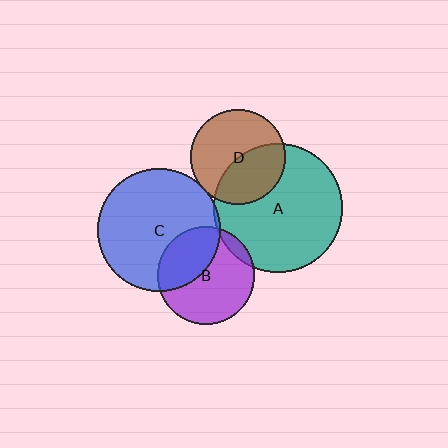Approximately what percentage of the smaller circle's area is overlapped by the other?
Approximately 35%.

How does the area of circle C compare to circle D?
Approximately 1.7 times.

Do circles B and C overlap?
Yes.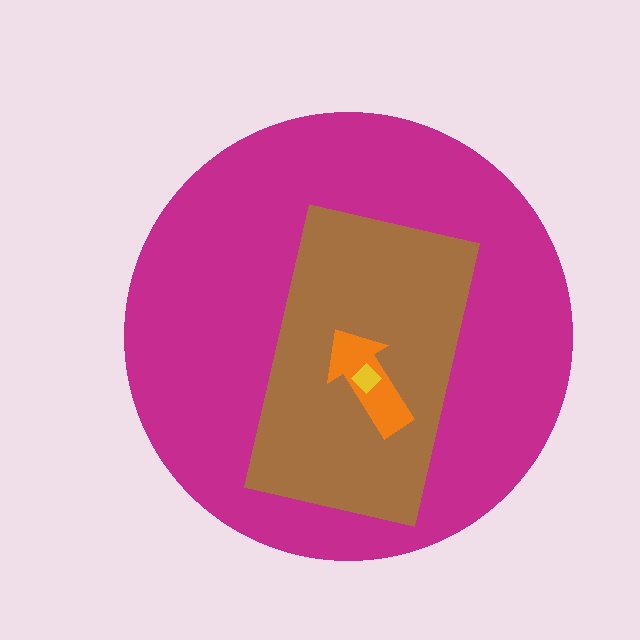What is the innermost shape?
The yellow diamond.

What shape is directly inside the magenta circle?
The brown rectangle.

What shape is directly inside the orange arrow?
The yellow diamond.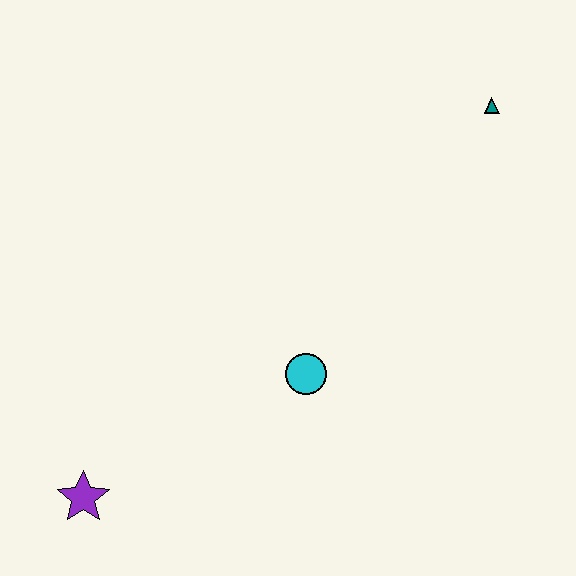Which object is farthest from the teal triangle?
The purple star is farthest from the teal triangle.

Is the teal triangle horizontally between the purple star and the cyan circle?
No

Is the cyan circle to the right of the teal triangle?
No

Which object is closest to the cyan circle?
The purple star is closest to the cyan circle.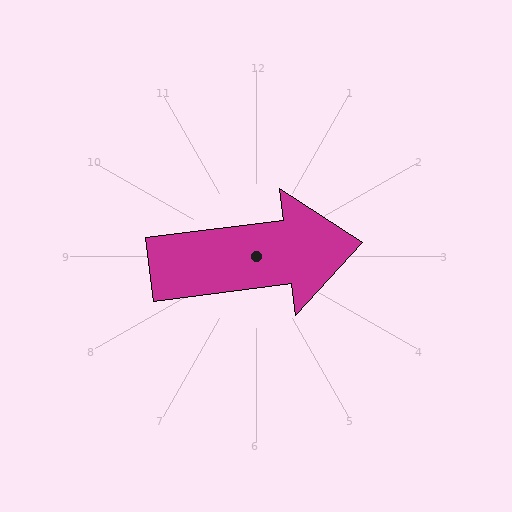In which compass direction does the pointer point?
East.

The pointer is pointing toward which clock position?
Roughly 3 o'clock.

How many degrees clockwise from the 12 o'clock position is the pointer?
Approximately 83 degrees.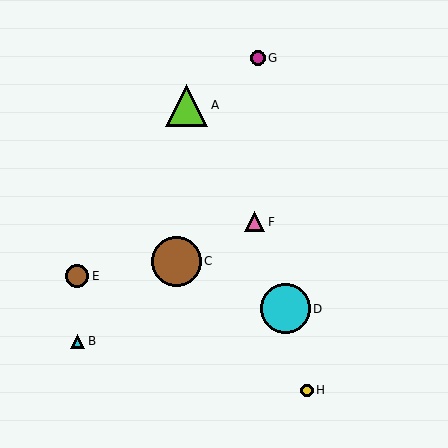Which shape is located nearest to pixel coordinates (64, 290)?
The brown circle (labeled E) at (77, 276) is nearest to that location.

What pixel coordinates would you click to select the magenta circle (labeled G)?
Click at (258, 58) to select the magenta circle G.